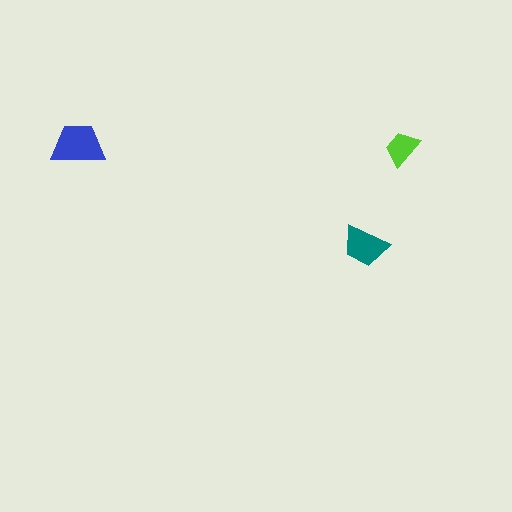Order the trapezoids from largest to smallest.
the blue one, the teal one, the lime one.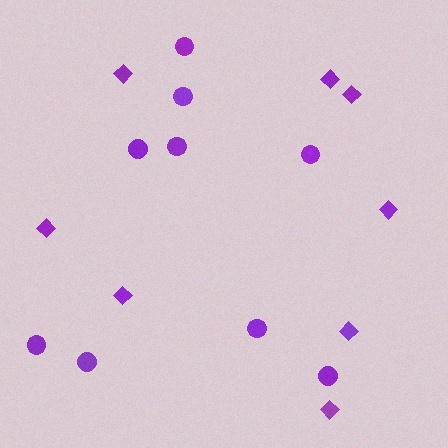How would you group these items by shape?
There are 2 groups: one group of diamonds (8) and one group of circles (9).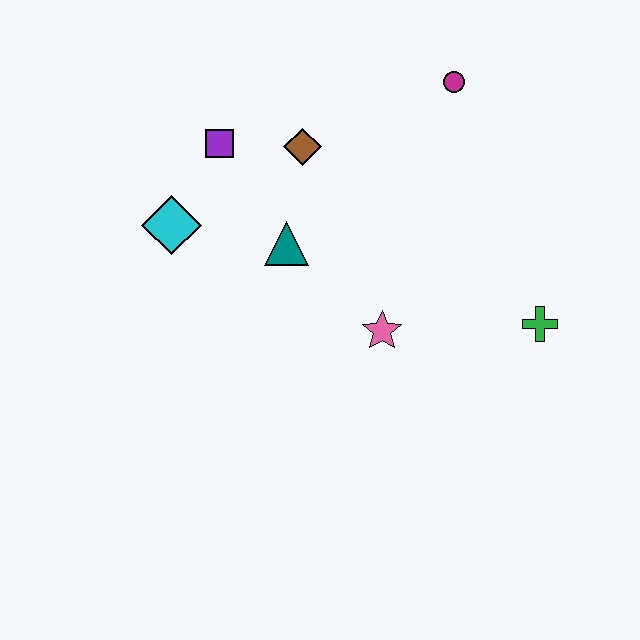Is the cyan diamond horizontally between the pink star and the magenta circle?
No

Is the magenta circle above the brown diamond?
Yes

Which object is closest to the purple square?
The brown diamond is closest to the purple square.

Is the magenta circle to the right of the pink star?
Yes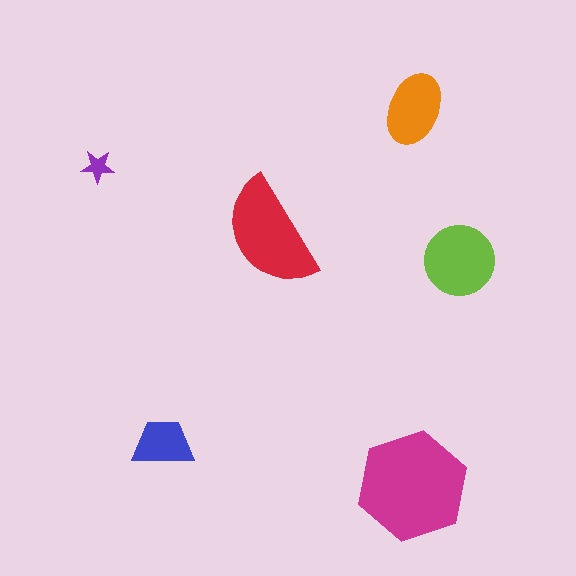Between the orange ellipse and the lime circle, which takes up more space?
The lime circle.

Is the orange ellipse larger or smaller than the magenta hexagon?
Smaller.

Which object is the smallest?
The purple star.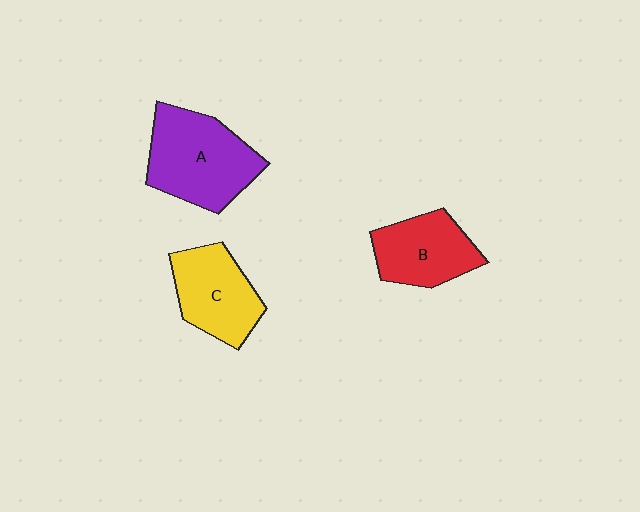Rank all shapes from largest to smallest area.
From largest to smallest: A (purple), C (yellow), B (red).